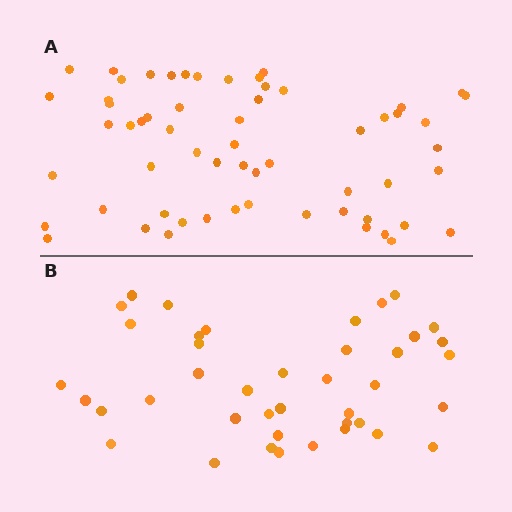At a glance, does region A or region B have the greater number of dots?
Region A (the top region) has more dots.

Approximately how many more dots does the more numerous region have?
Region A has approximately 20 more dots than region B.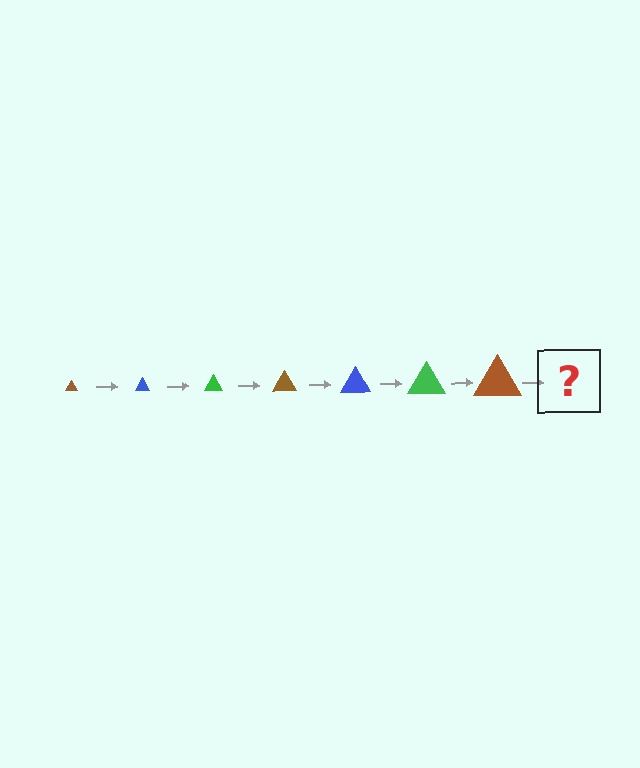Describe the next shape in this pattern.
It should be a blue triangle, larger than the previous one.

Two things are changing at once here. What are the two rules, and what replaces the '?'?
The two rules are that the triangle grows larger each step and the color cycles through brown, blue, and green. The '?' should be a blue triangle, larger than the previous one.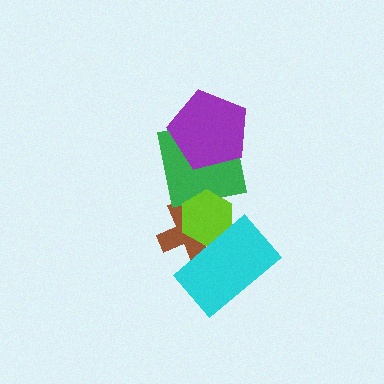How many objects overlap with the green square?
2 objects overlap with the green square.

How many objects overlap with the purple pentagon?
1 object overlaps with the purple pentagon.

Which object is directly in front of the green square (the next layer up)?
The purple pentagon is directly in front of the green square.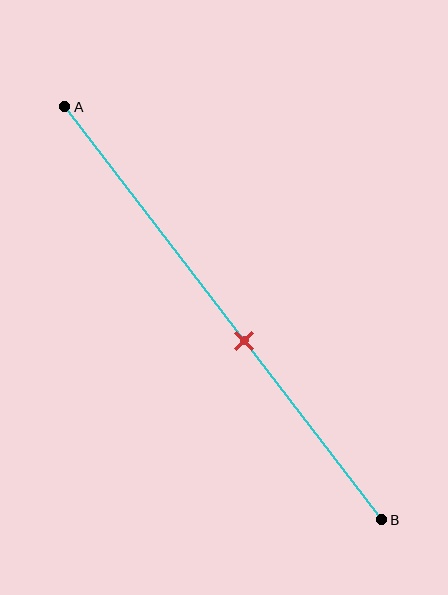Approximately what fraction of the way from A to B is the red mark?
The red mark is approximately 55% of the way from A to B.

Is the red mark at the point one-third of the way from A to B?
No, the mark is at about 55% from A, not at the 33% one-third point.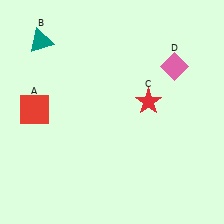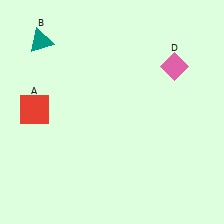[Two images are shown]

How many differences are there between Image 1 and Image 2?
There is 1 difference between the two images.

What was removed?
The red star (C) was removed in Image 2.